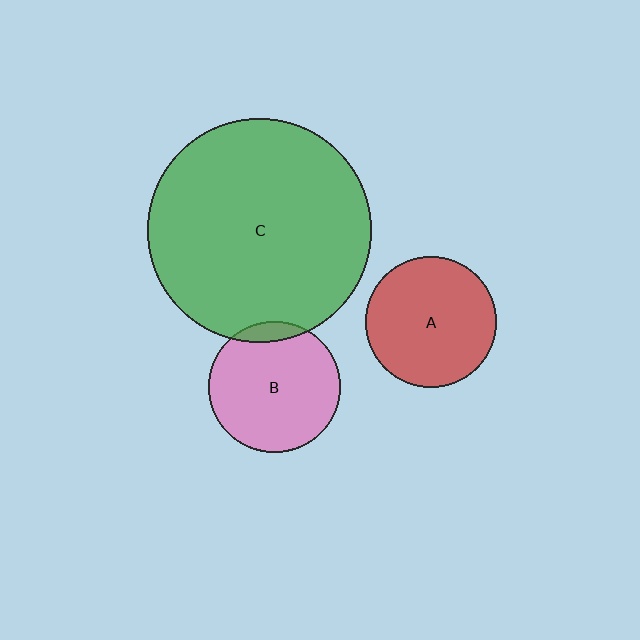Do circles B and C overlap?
Yes.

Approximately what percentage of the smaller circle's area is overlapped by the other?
Approximately 10%.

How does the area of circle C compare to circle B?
Approximately 2.9 times.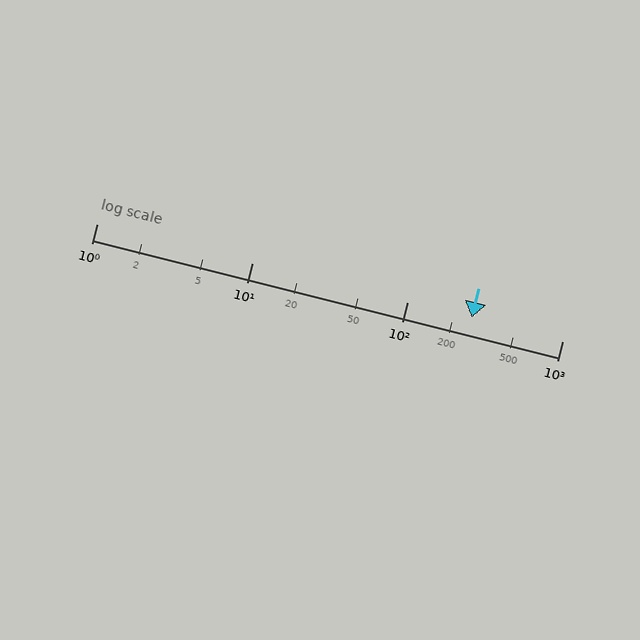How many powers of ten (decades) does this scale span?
The scale spans 3 decades, from 1 to 1000.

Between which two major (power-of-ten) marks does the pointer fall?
The pointer is between 100 and 1000.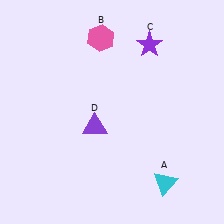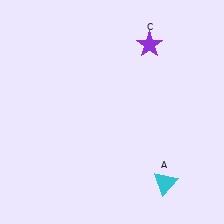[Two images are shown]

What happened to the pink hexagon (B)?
The pink hexagon (B) was removed in Image 2. It was in the top-left area of Image 1.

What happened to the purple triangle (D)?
The purple triangle (D) was removed in Image 2. It was in the bottom-left area of Image 1.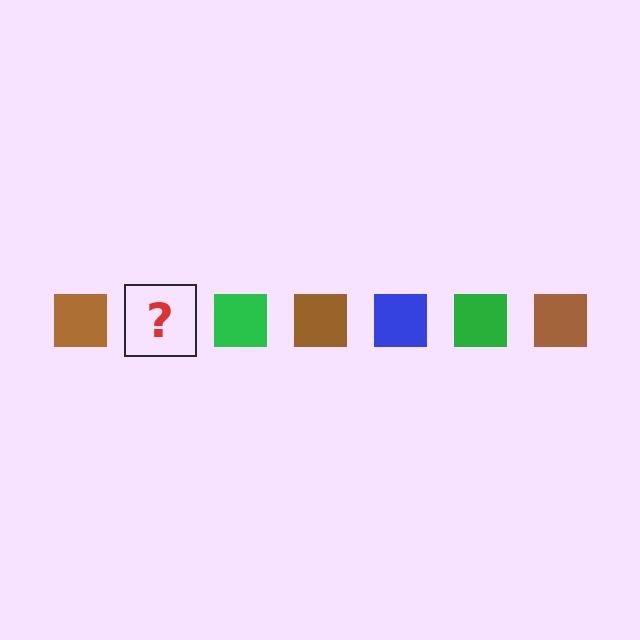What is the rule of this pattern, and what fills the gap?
The rule is that the pattern cycles through brown, blue, green squares. The gap should be filled with a blue square.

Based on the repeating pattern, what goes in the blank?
The blank should be a blue square.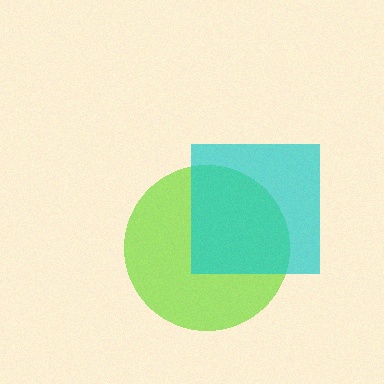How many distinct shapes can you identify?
There are 2 distinct shapes: a lime circle, a cyan square.